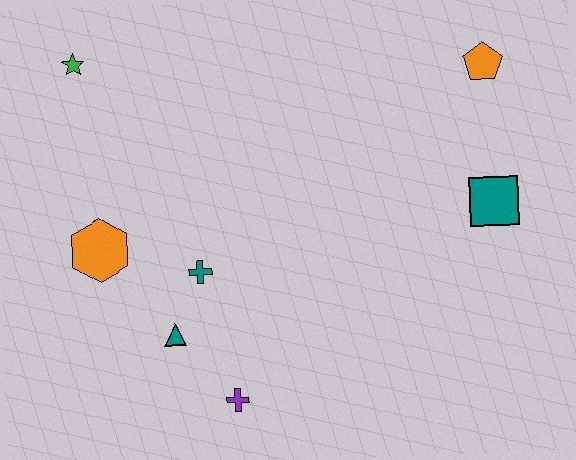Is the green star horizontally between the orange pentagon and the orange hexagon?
No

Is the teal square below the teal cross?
No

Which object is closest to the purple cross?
The teal triangle is closest to the purple cross.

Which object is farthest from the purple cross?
The orange pentagon is farthest from the purple cross.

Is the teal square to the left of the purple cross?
No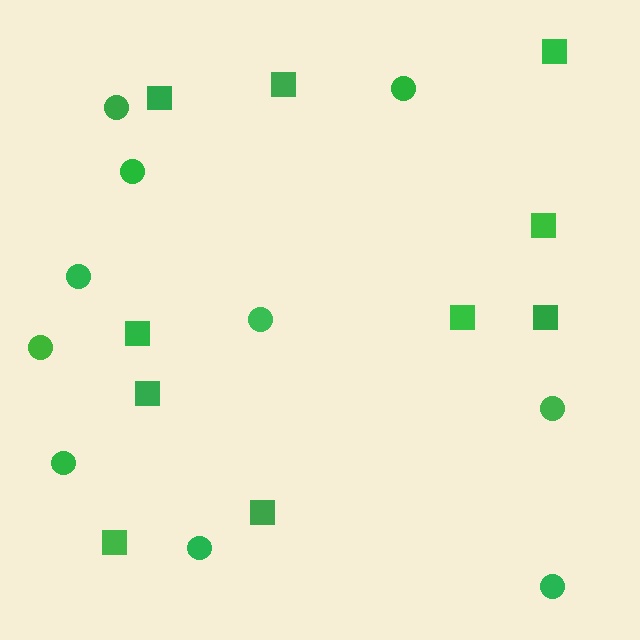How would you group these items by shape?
There are 2 groups: one group of squares (10) and one group of circles (10).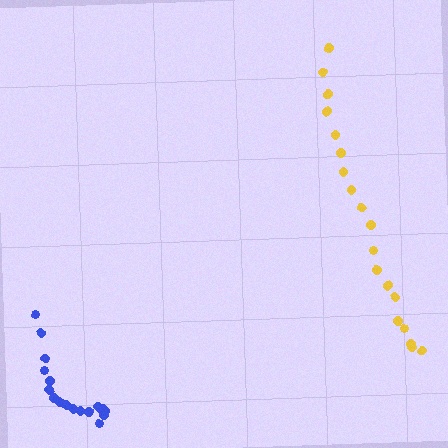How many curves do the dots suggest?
There are 2 distinct paths.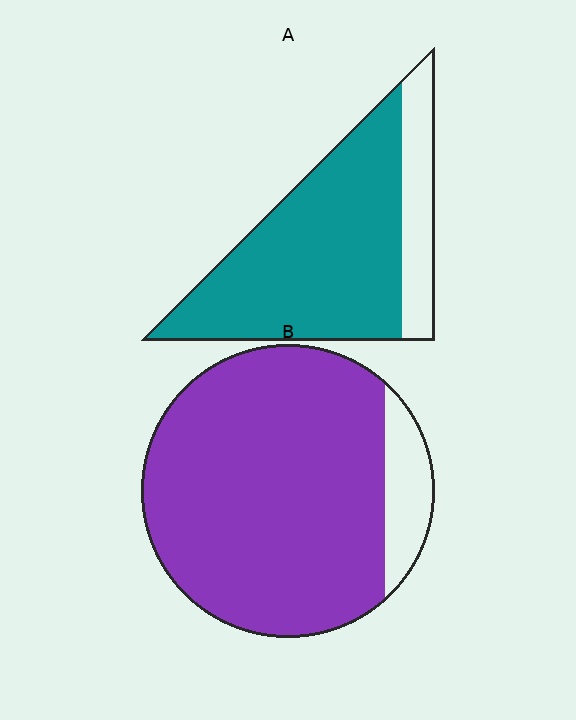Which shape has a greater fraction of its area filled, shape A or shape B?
Shape B.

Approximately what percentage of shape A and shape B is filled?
A is approximately 80% and B is approximately 90%.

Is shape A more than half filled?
Yes.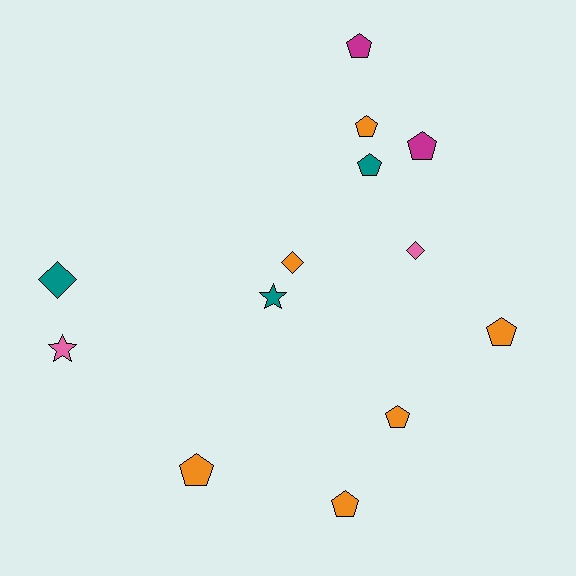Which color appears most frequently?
Orange, with 6 objects.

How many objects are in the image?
There are 13 objects.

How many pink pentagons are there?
There are no pink pentagons.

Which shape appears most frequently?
Pentagon, with 8 objects.